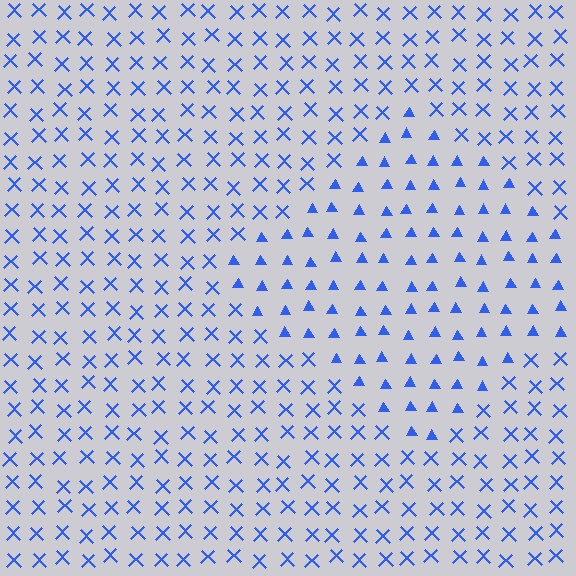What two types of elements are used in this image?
The image uses triangles inside the diamond region and X marks outside it.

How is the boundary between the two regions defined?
The boundary is defined by a change in element shape: triangles inside vs. X marks outside. All elements share the same color and spacing.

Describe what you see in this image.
The image is filled with small blue elements arranged in a uniform grid. A diamond-shaped region contains triangles, while the surrounding area contains X marks. The boundary is defined purely by the change in element shape.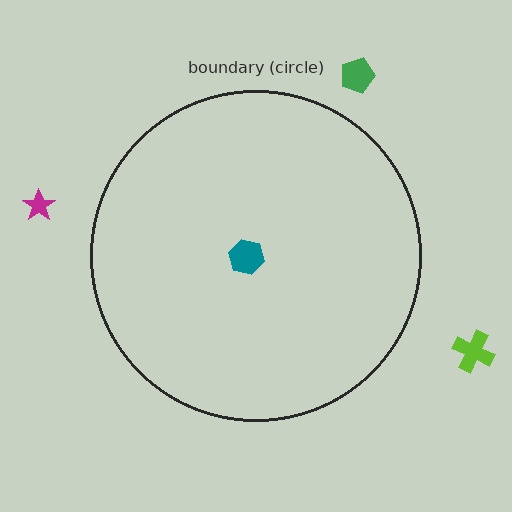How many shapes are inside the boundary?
1 inside, 3 outside.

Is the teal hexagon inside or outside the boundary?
Inside.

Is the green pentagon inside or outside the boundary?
Outside.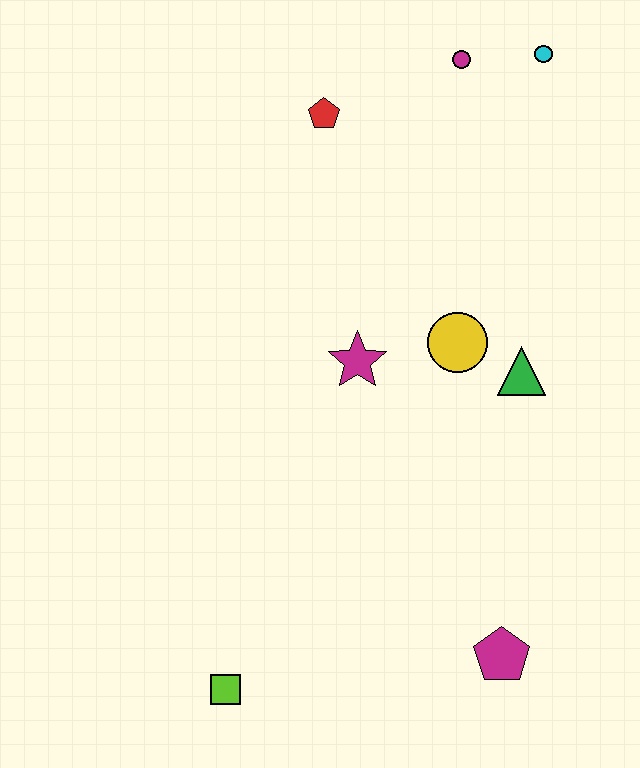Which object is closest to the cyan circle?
The magenta circle is closest to the cyan circle.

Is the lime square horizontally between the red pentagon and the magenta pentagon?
No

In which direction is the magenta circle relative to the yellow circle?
The magenta circle is above the yellow circle.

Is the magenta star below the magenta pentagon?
No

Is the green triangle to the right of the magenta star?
Yes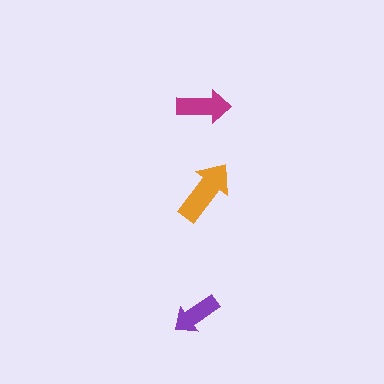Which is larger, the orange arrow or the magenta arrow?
The orange one.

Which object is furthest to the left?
The purple arrow is leftmost.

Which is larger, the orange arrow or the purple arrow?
The orange one.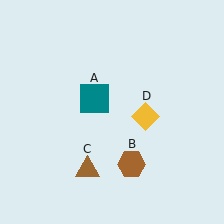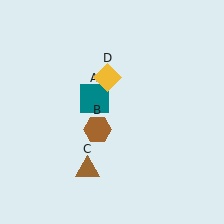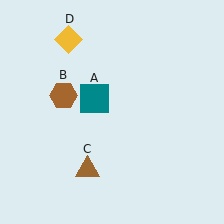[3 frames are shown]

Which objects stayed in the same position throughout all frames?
Teal square (object A) and brown triangle (object C) remained stationary.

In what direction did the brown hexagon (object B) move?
The brown hexagon (object B) moved up and to the left.